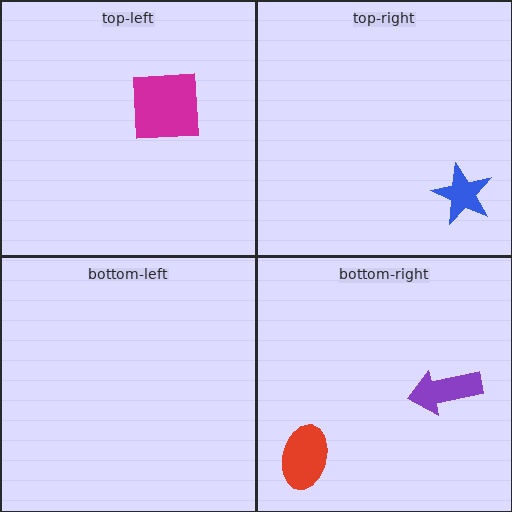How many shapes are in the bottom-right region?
2.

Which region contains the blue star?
The top-right region.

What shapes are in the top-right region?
The blue star.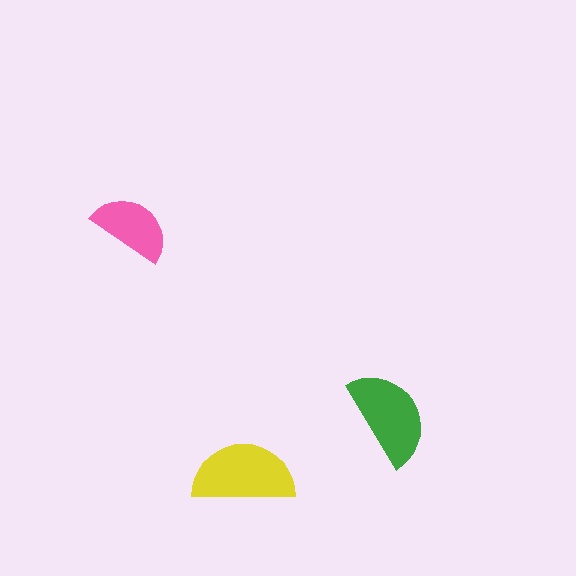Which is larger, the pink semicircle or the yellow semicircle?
The yellow one.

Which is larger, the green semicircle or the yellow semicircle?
The yellow one.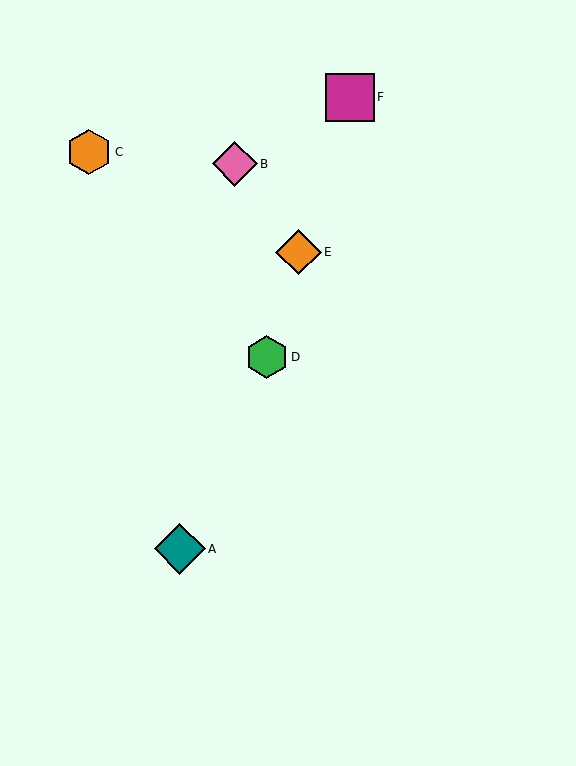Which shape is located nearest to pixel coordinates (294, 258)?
The orange diamond (labeled E) at (299, 252) is nearest to that location.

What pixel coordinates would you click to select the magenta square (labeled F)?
Click at (350, 97) to select the magenta square F.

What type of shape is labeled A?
Shape A is a teal diamond.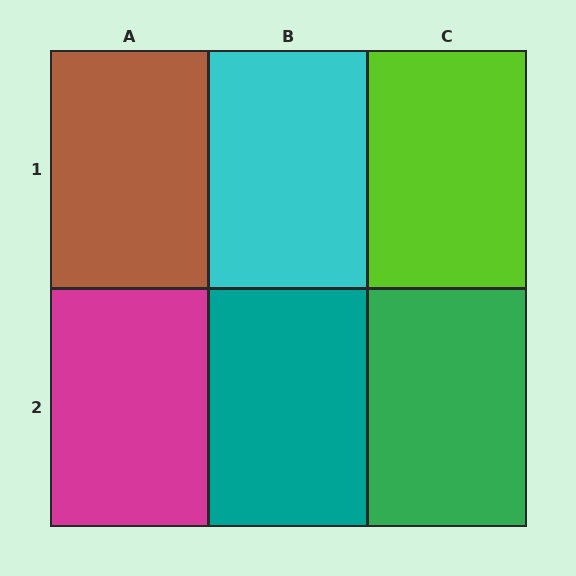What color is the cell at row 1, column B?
Cyan.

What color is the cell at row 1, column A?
Brown.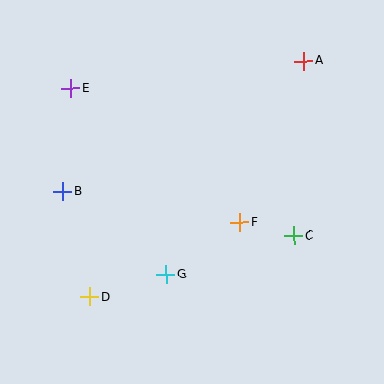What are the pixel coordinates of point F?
Point F is at (240, 223).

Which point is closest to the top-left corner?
Point E is closest to the top-left corner.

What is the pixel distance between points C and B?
The distance between C and B is 236 pixels.